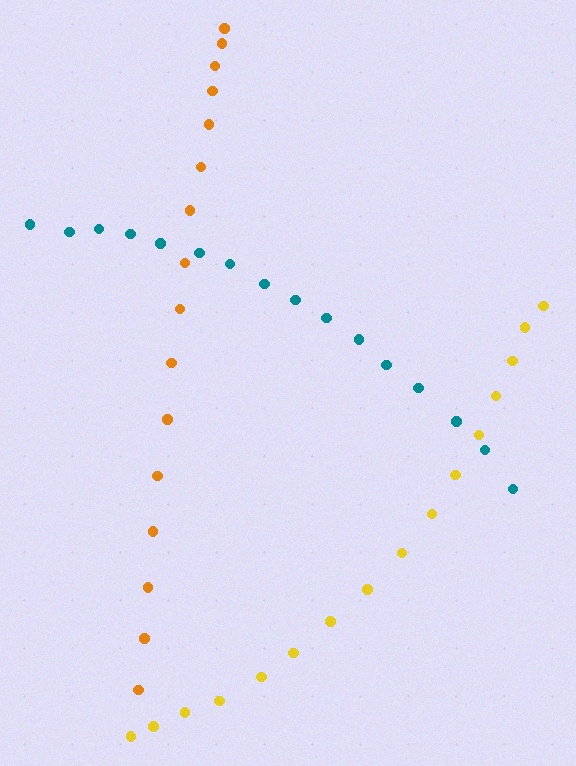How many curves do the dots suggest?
There are 3 distinct paths.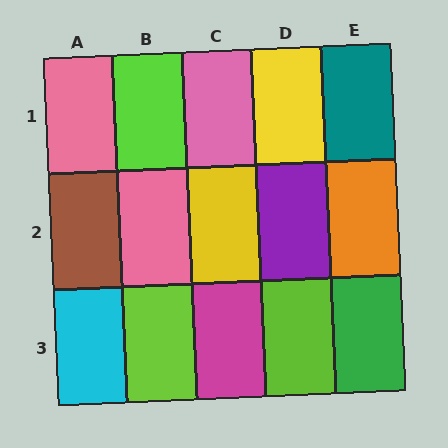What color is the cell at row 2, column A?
Brown.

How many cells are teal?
1 cell is teal.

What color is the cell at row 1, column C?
Pink.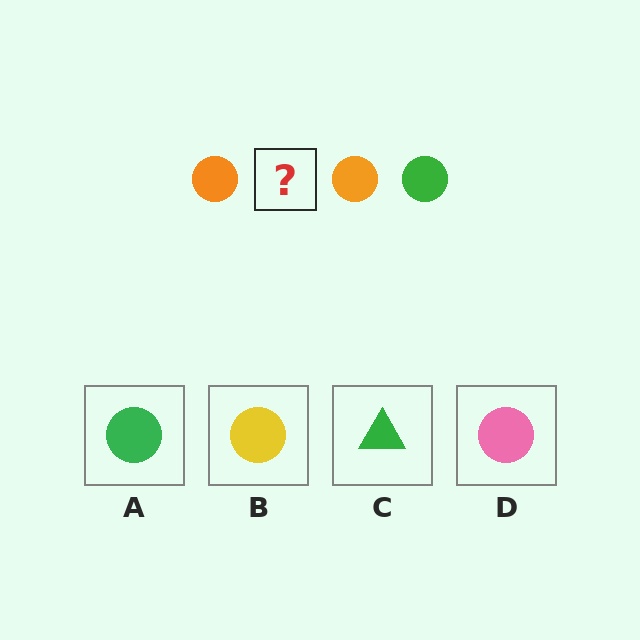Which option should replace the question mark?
Option A.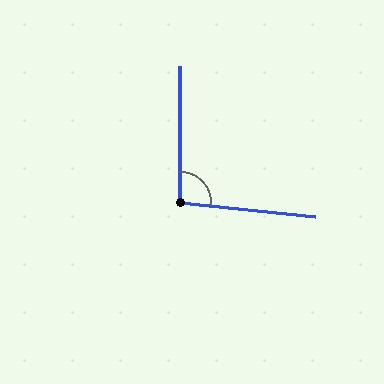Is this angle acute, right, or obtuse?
It is obtuse.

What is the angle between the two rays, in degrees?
Approximately 96 degrees.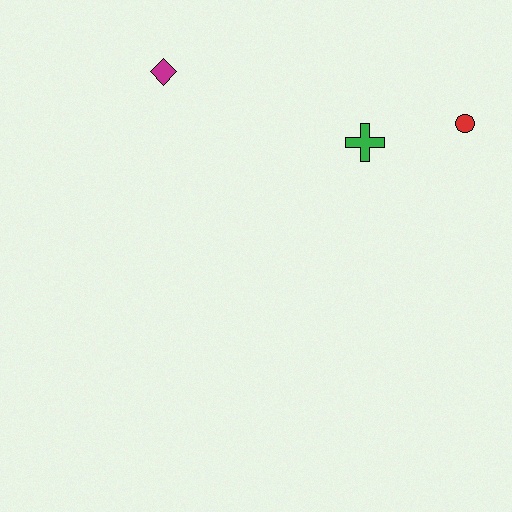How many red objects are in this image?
There is 1 red object.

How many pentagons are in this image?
There are no pentagons.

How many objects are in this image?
There are 3 objects.